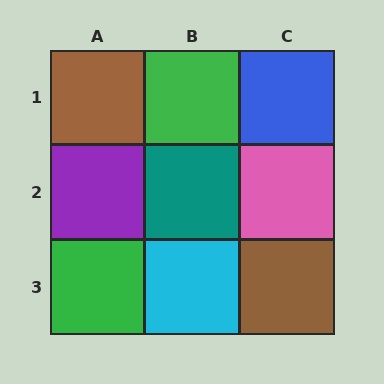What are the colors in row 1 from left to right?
Brown, green, blue.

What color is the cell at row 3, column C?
Brown.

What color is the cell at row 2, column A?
Purple.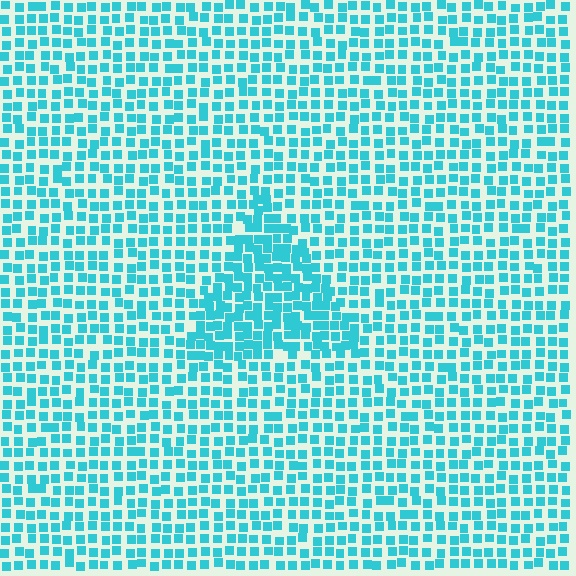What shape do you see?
I see a triangle.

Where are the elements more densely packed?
The elements are more densely packed inside the triangle boundary.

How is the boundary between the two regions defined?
The boundary is defined by a change in element density (approximately 1.6x ratio). All elements are the same color, size, and shape.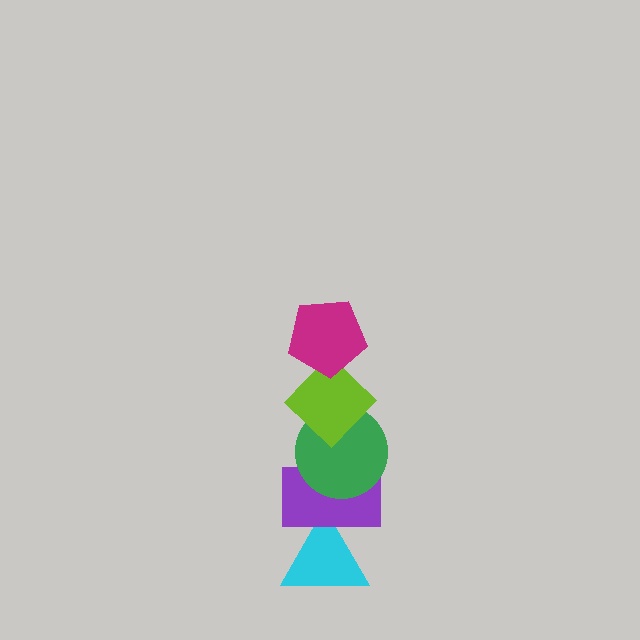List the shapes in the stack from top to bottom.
From top to bottom: the magenta pentagon, the lime diamond, the green circle, the purple rectangle, the cyan triangle.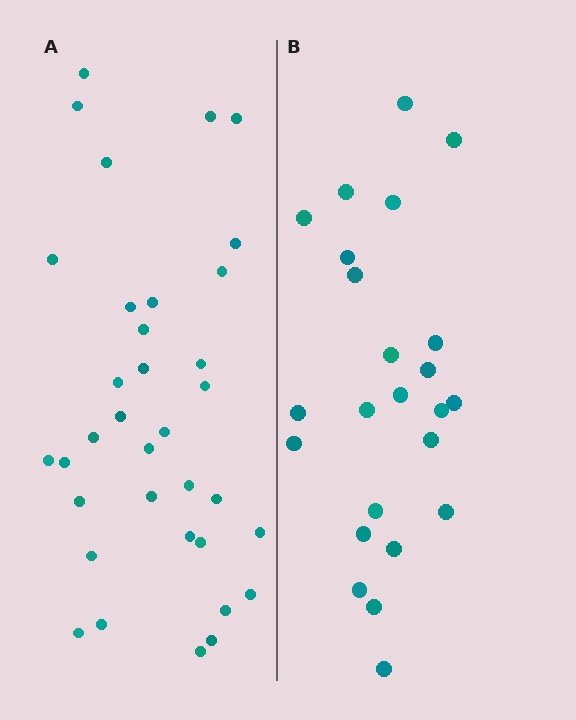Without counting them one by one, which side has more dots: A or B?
Region A (the left region) has more dots.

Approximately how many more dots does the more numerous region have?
Region A has roughly 12 or so more dots than region B.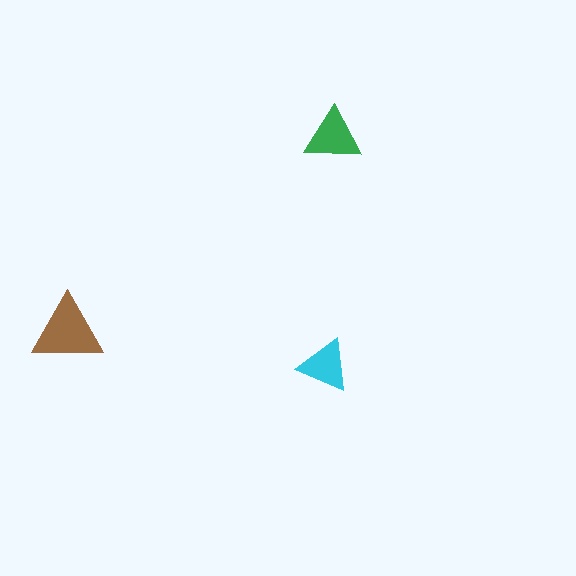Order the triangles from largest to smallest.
the brown one, the green one, the cyan one.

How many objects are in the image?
There are 3 objects in the image.